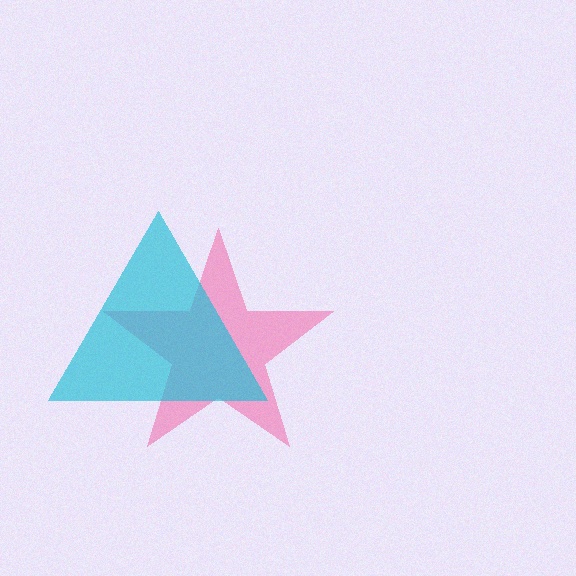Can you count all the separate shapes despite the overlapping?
Yes, there are 2 separate shapes.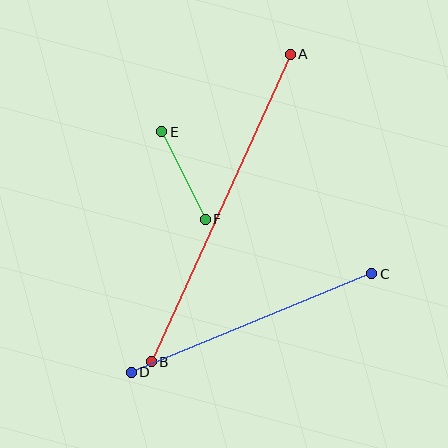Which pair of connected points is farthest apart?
Points A and B are farthest apart.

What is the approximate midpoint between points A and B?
The midpoint is at approximately (221, 208) pixels.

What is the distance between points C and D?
The distance is approximately 260 pixels.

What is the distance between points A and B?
The distance is approximately 337 pixels.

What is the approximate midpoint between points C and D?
The midpoint is at approximately (252, 323) pixels.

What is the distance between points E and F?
The distance is approximately 98 pixels.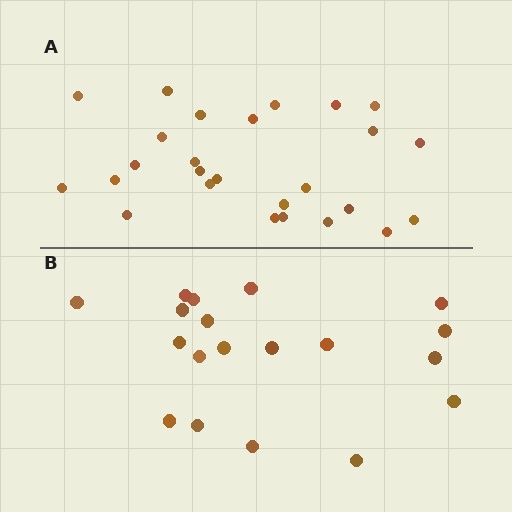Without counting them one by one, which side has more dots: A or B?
Region A (the top region) has more dots.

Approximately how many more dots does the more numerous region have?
Region A has roughly 8 or so more dots than region B.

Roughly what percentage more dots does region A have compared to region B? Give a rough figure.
About 35% more.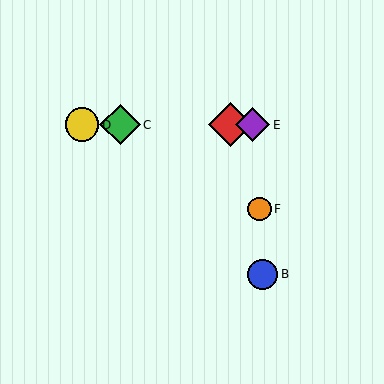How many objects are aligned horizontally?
4 objects (A, C, D, E) are aligned horizontally.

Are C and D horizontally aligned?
Yes, both are at y≈125.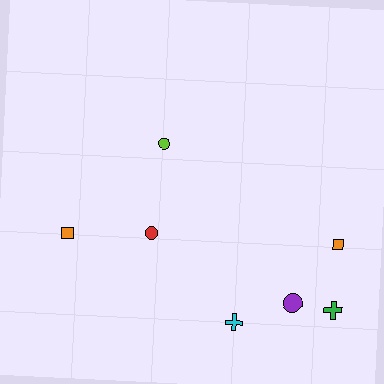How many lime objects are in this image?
There is 1 lime object.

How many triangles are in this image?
There are no triangles.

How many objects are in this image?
There are 7 objects.